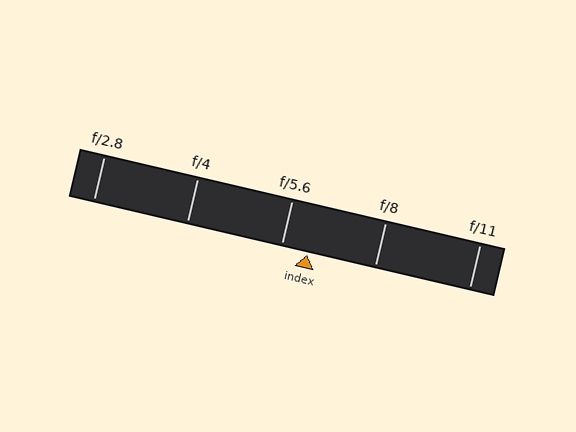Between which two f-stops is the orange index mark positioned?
The index mark is between f/5.6 and f/8.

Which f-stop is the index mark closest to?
The index mark is closest to f/5.6.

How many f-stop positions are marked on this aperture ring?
There are 5 f-stop positions marked.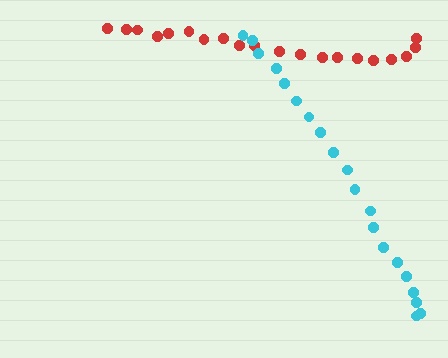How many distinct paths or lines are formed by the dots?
There are 2 distinct paths.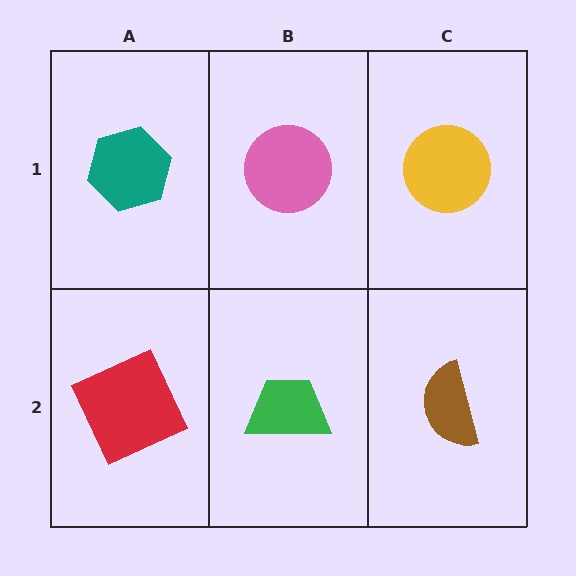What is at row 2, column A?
A red square.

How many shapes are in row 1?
3 shapes.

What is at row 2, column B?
A green trapezoid.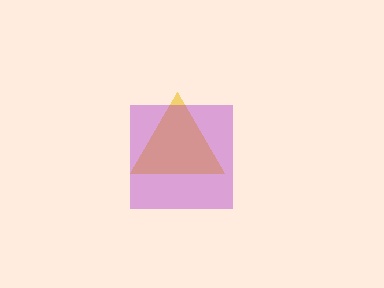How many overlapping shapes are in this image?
There are 2 overlapping shapes in the image.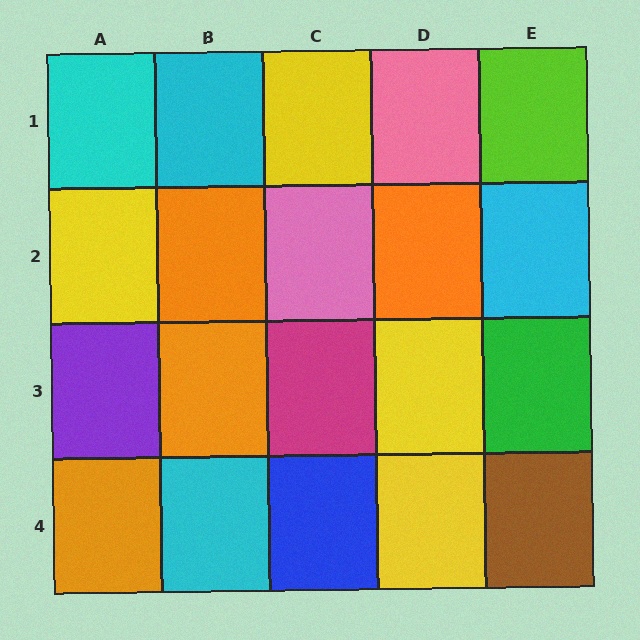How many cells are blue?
1 cell is blue.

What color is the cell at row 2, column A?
Yellow.